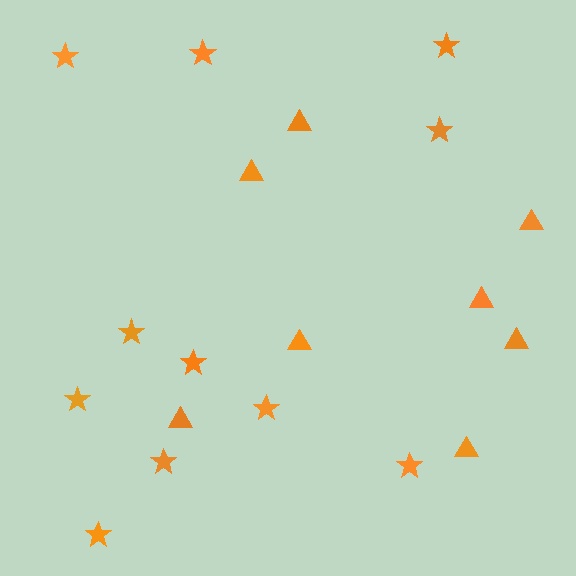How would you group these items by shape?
There are 2 groups: one group of stars (11) and one group of triangles (8).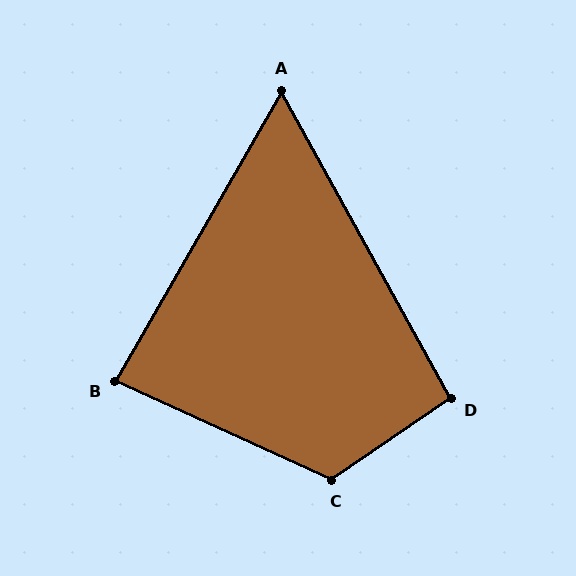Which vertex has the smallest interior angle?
A, at approximately 59 degrees.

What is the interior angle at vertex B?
Approximately 85 degrees (acute).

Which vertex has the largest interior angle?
C, at approximately 121 degrees.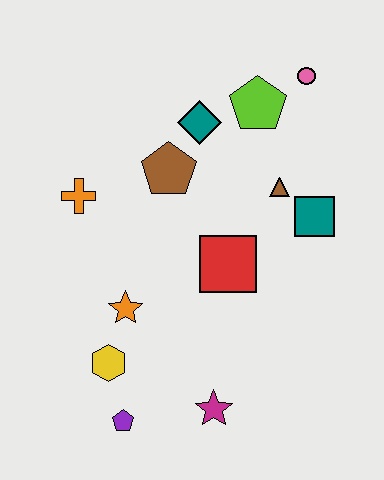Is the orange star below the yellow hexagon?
No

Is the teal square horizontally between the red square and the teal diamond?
No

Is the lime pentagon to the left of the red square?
No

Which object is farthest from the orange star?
The pink circle is farthest from the orange star.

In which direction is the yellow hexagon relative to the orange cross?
The yellow hexagon is below the orange cross.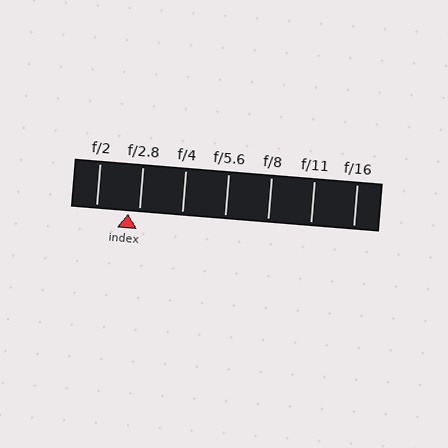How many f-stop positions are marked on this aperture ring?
There are 7 f-stop positions marked.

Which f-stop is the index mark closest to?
The index mark is closest to f/2.8.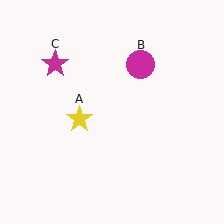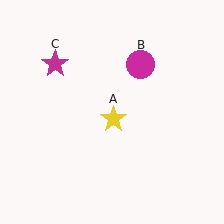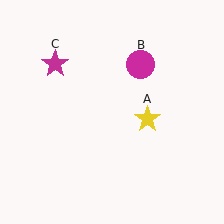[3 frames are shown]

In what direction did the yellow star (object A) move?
The yellow star (object A) moved right.